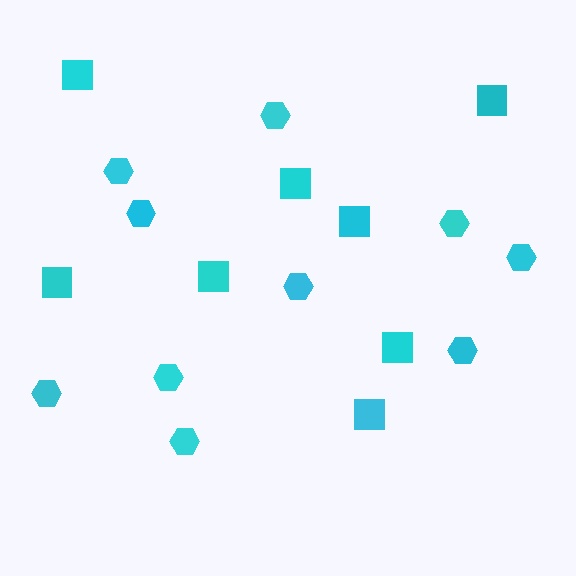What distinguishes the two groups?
There are 2 groups: one group of squares (8) and one group of hexagons (10).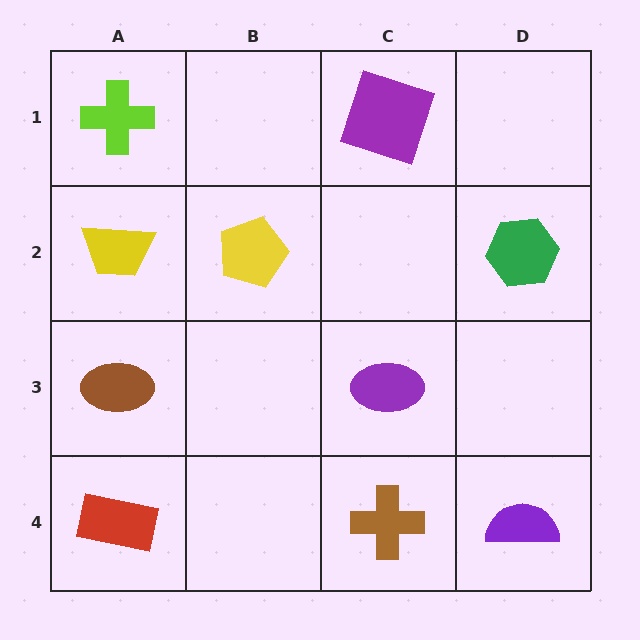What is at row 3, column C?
A purple ellipse.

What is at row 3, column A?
A brown ellipse.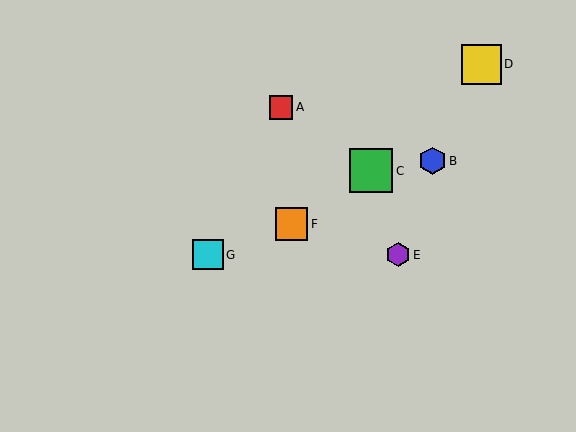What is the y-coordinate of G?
Object G is at y≈255.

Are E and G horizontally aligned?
Yes, both are at y≈255.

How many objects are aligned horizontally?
2 objects (E, G) are aligned horizontally.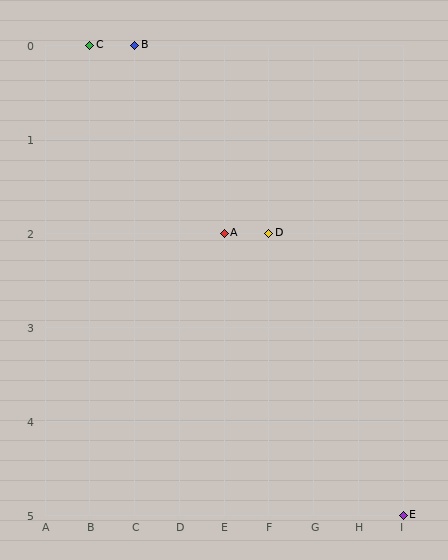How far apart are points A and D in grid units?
Points A and D are 1 column apart.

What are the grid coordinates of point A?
Point A is at grid coordinates (E, 2).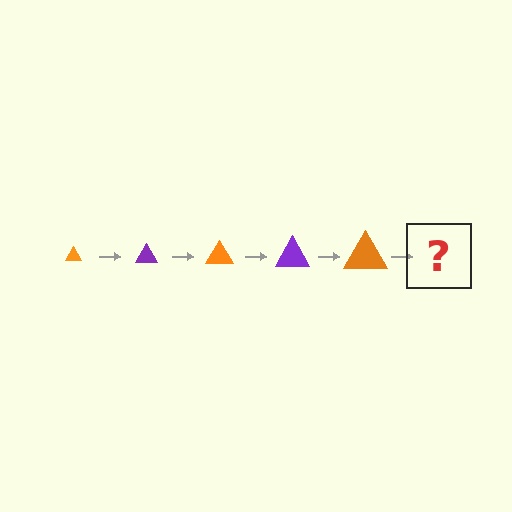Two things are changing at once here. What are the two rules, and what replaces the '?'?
The two rules are that the triangle grows larger each step and the color cycles through orange and purple. The '?' should be a purple triangle, larger than the previous one.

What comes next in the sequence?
The next element should be a purple triangle, larger than the previous one.